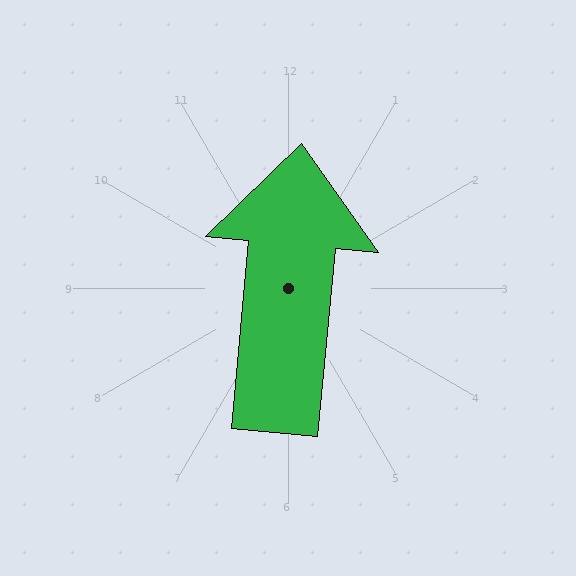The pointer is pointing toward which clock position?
Roughly 12 o'clock.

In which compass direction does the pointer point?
North.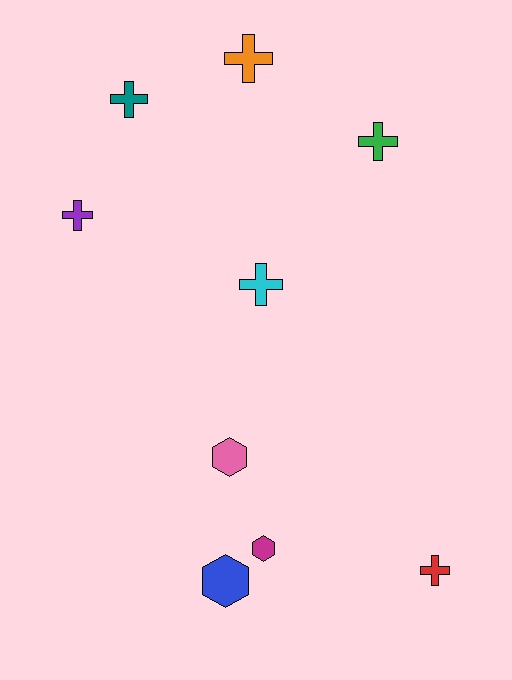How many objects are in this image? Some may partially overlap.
There are 9 objects.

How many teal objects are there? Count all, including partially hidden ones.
There is 1 teal object.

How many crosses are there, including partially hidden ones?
There are 6 crosses.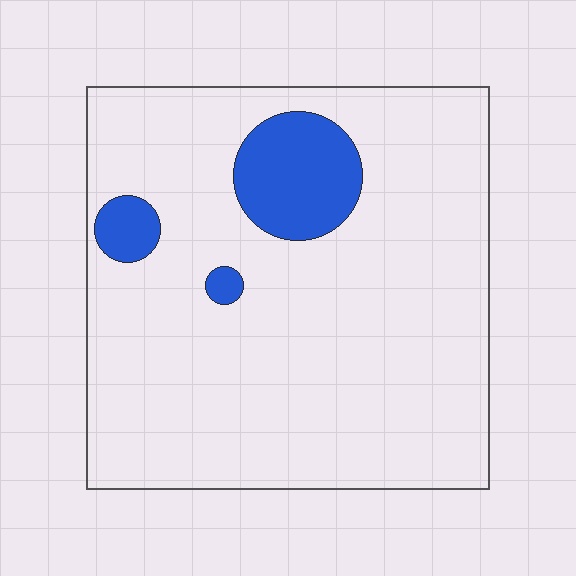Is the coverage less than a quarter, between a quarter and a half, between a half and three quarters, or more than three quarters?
Less than a quarter.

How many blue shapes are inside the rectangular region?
3.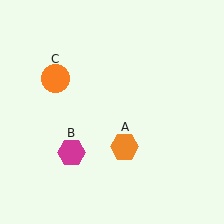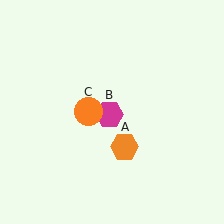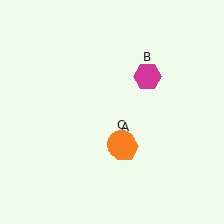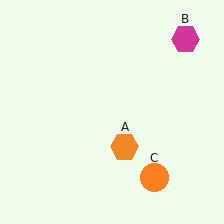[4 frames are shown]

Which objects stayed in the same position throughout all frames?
Orange hexagon (object A) remained stationary.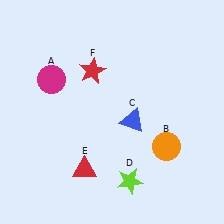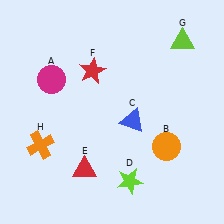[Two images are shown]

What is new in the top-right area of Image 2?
A lime triangle (G) was added in the top-right area of Image 2.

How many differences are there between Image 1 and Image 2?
There are 2 differences between the two images.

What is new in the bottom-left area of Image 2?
An orange cross (H) was added in the bottom-left area of Image 2.